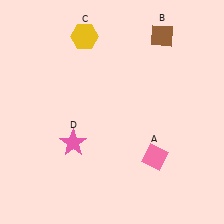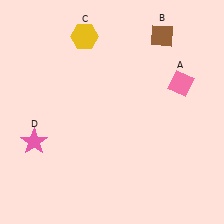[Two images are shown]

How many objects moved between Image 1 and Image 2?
2 objects moved between the two images.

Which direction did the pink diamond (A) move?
The pink diamond (A) moved up.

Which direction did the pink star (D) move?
The pink star (D) moved left.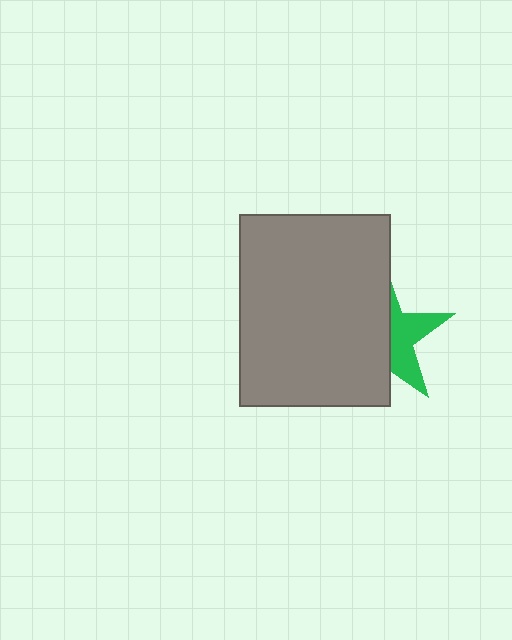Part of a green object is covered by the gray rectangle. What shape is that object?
It is a star.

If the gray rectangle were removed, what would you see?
You would see the complete green star.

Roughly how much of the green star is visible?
A small part of it is visible (roughly 39%).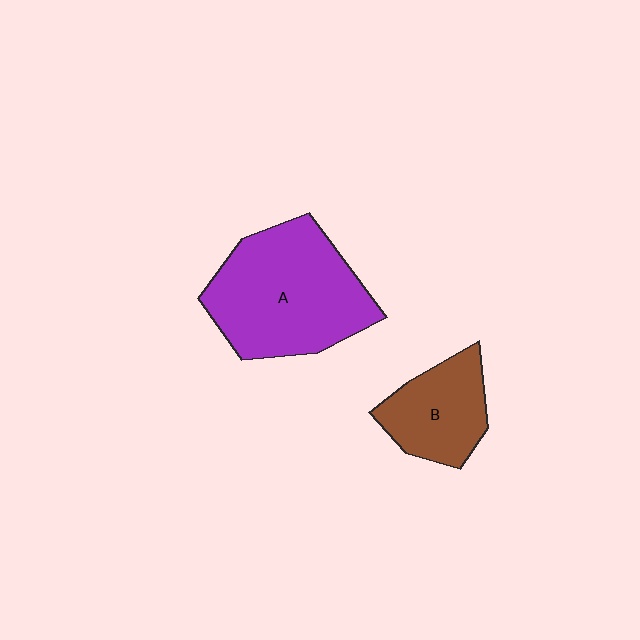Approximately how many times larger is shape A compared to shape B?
Approximately 1.9 times.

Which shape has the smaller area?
Shape B (brown).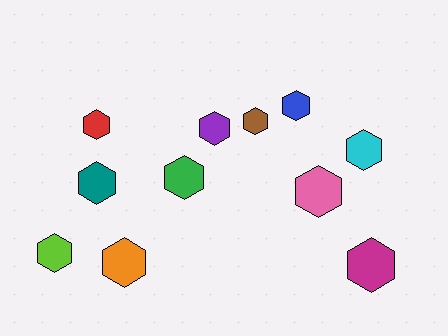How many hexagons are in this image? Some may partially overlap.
There are 11 hexagons.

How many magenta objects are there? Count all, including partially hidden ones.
There is 1 magenta object.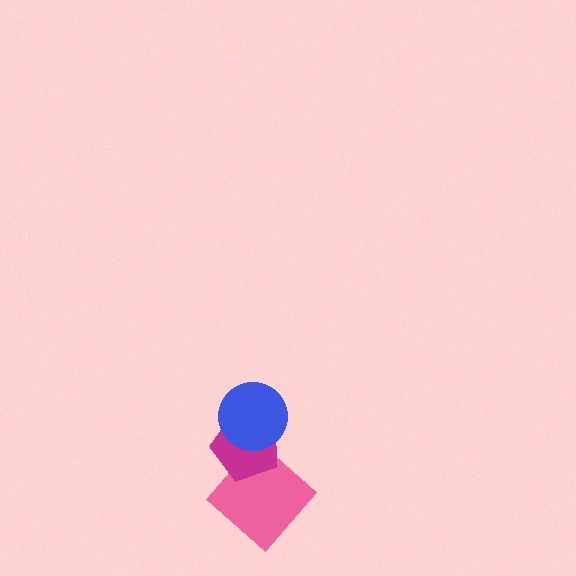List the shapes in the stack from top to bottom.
From top to bottom: the blue circle, the magenta pentagon, the pink diamond.